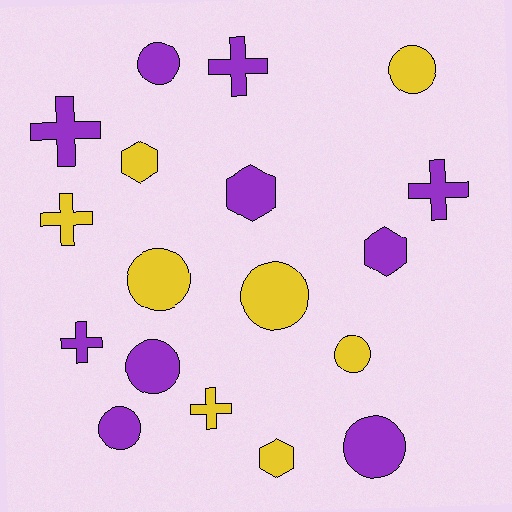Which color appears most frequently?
Purple, with 10 objects.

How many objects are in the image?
There are 18 objects.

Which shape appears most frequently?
Circle, with 8 objects.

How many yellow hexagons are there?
There are 2 yellow hexagons.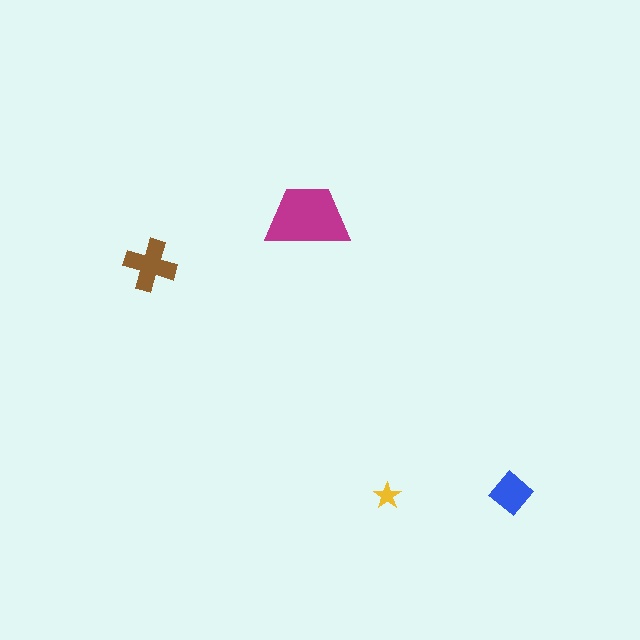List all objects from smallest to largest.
The yellow star, the blue diamond, the brown cross, the magenta trapezoid.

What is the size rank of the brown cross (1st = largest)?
2nd.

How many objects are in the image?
There are 4 objects in the image.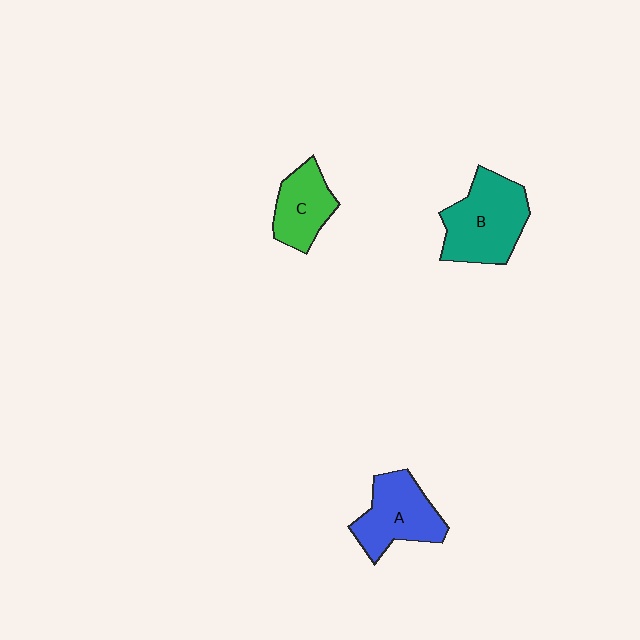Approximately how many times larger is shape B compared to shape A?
Approximately 1.2 times.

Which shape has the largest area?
Shape B (teal).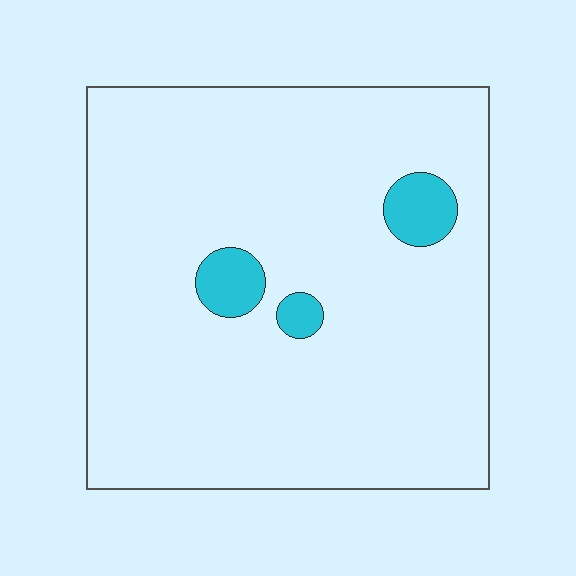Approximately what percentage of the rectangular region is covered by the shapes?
Approximately 5%.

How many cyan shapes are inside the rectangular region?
3.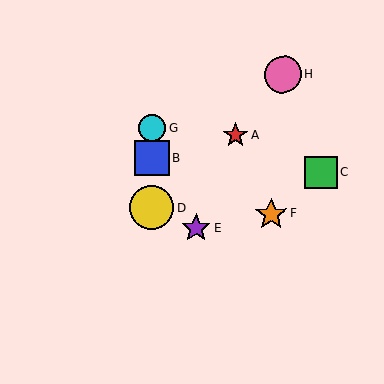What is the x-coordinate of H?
Object H is at x≈283.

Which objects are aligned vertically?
Objects B, D, G are aligned vertically.